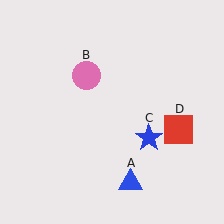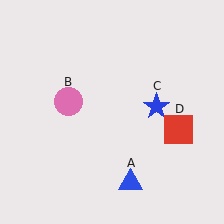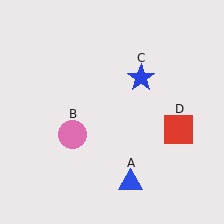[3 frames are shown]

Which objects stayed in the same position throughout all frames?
Blue triangle (object A) and red square (object D) remained stationary.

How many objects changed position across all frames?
2 objects changed position: pink circle (object B), blue star (object C).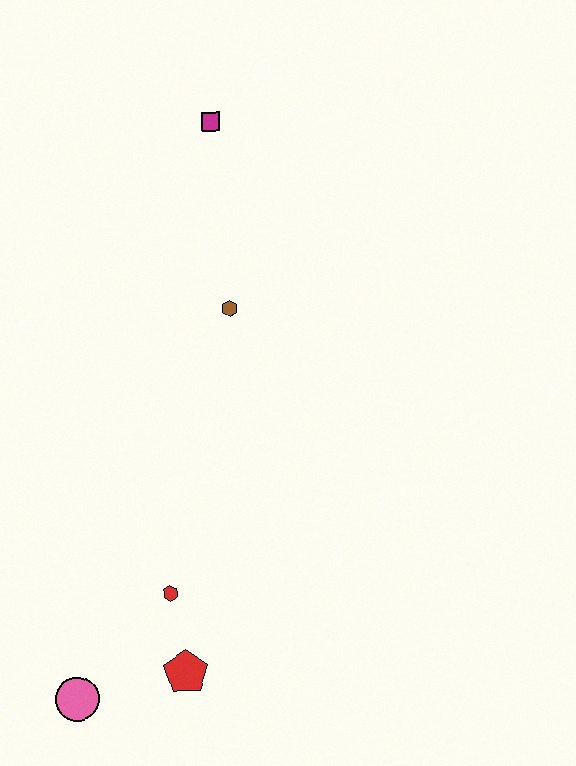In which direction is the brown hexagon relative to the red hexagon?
The brown hexagon is above the red hexagon.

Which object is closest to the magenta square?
The brown hexagon is closest to the magenta square.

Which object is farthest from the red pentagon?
The magenta square is farthest from the red pentagon.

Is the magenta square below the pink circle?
No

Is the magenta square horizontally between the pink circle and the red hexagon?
No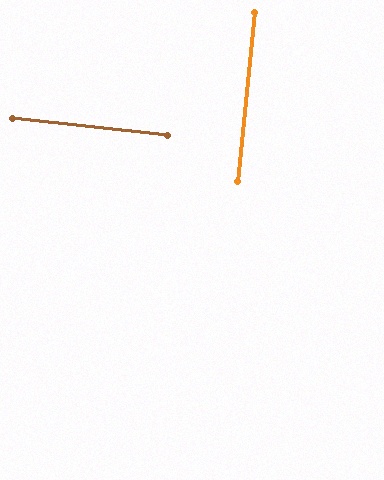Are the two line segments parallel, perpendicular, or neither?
Perpendicular — they meet at approximately 89°.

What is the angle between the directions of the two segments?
Approximately 89 degrees.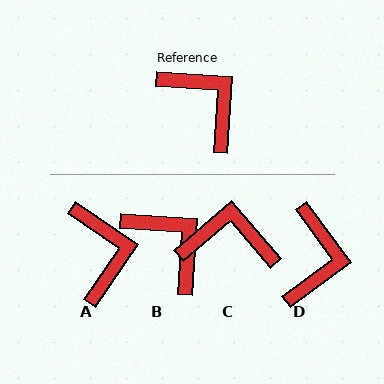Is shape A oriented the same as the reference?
No, it is off by about 31 degrees.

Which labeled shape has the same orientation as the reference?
B.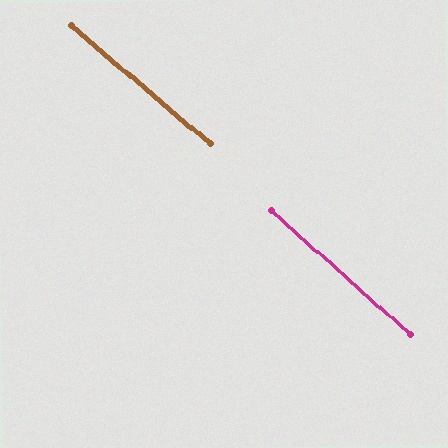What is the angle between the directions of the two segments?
Approximately 1 degree.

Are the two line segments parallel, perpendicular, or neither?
Parallel — their directions differ by only 1.3°.